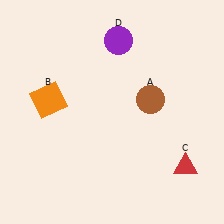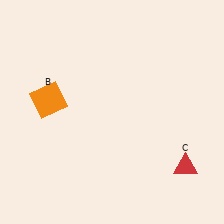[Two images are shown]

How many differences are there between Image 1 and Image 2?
There are 2 differences between the two images.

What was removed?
The purple circle (D), the brown circle (A) were removed in Image 2.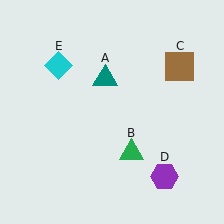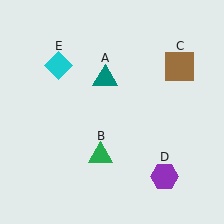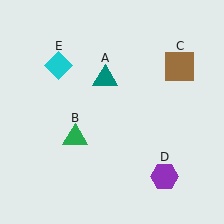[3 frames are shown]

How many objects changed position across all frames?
1 object changed position: green triangle (object B).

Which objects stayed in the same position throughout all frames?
Teal triangle (object A) and brown square (object C) and purple hexagon (object D) and cyan diamond (object E) remained stationary.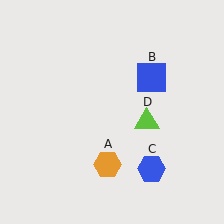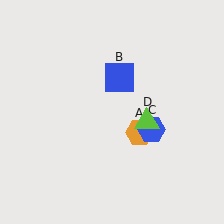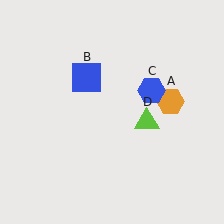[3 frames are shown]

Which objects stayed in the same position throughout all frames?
Lime triangle (object D) remained stationary.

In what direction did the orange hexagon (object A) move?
The orange hexagon (object A) moved up and to the right.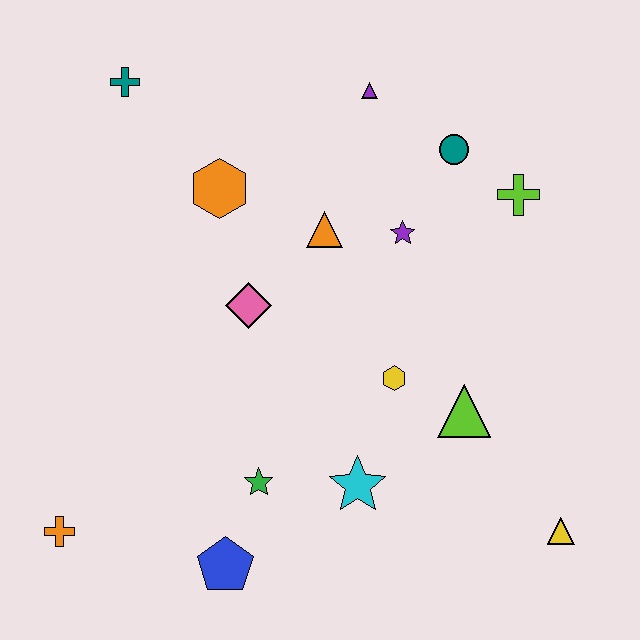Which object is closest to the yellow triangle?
The lime triangle is closest to the yellow triangle.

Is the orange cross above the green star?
No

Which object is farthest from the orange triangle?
The orange cross is farthest from the orange triangle.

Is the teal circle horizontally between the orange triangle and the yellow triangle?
Yes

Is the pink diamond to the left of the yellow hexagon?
Yes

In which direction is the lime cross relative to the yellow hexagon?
The lime cross is above the yellow hexagon.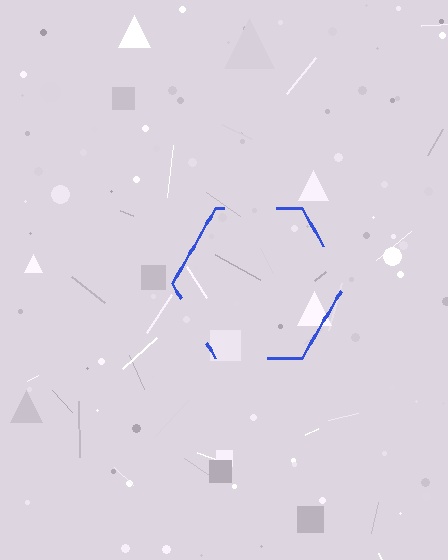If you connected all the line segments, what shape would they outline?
They would outline a hexagon.